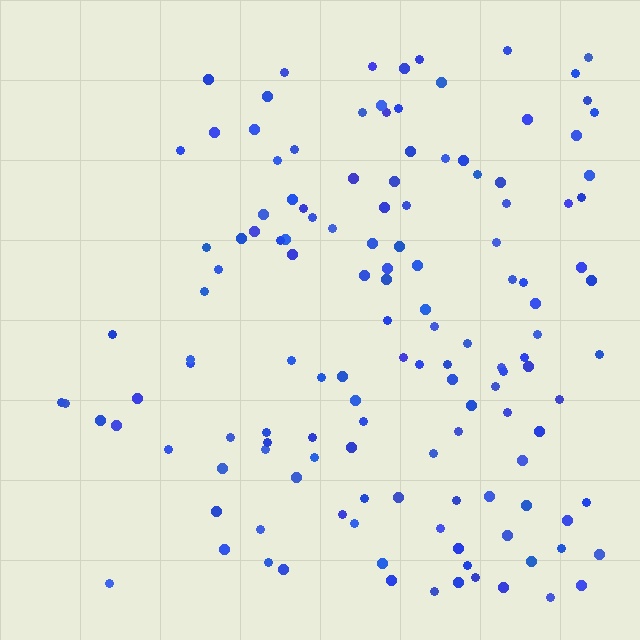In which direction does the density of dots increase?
From left to right, with the right side densest.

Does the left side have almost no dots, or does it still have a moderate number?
Still a moderate number, just noticeably fewer than the right.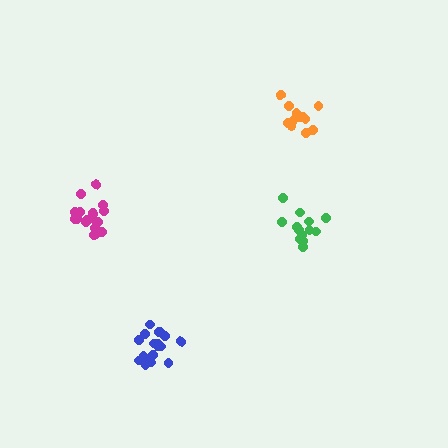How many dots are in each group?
Group 1: 14 dots, Group 2: 18 dots, Group 3: 14 dots, Group 4: 19 dots (65 total).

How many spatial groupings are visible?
There are 4 spatial groupings.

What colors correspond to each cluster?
The clusters are colored: green, magenta, orange, blue.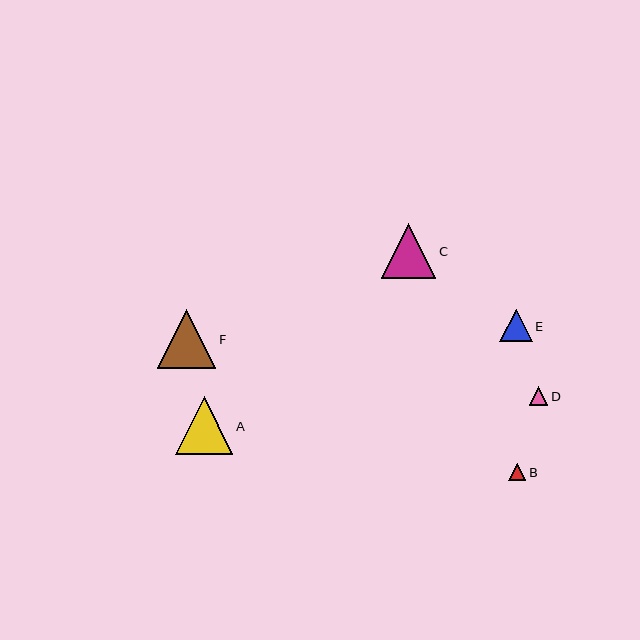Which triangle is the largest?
Triangle F is the largest with a size of approximately 58 pixels.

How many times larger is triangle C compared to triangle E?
Triangle C is approximately 1.7 times the size of triangle E.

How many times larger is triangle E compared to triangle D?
Triangle E is approximately 1.8 times the size of triangle D.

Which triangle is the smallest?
Triangle B is the smallest with a size of approximately 17 pixels.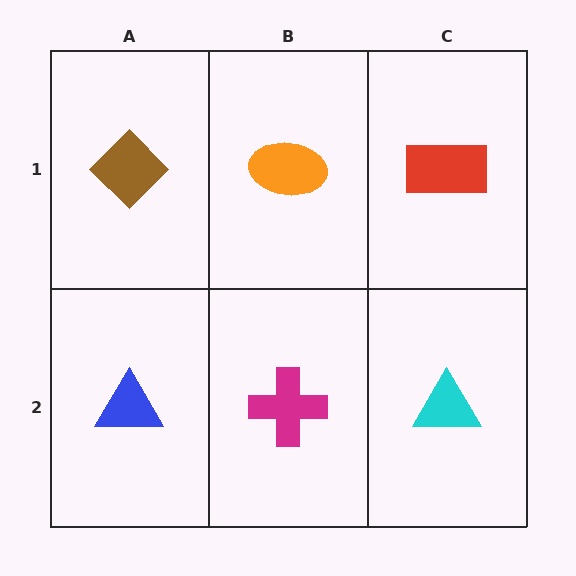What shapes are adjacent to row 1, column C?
A cyan triangle (row 2, column C), an orange ellipse (row 1, column B).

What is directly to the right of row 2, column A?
A magenta cross.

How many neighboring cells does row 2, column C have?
2.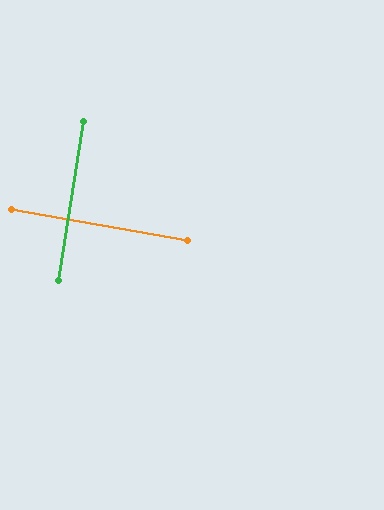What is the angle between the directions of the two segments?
Approximately 89 degrees.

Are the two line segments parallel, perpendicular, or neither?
Perpendicular — they meet at approximately 89°.